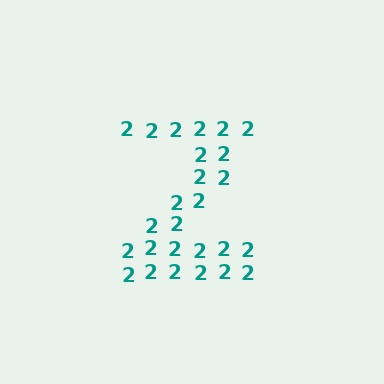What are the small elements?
The small elements are digit 2's.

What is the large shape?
The large shape is the letter Z.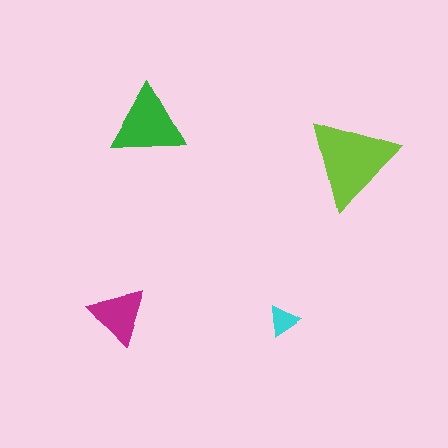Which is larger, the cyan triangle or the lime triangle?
The lime one.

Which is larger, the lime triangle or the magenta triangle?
The lime one.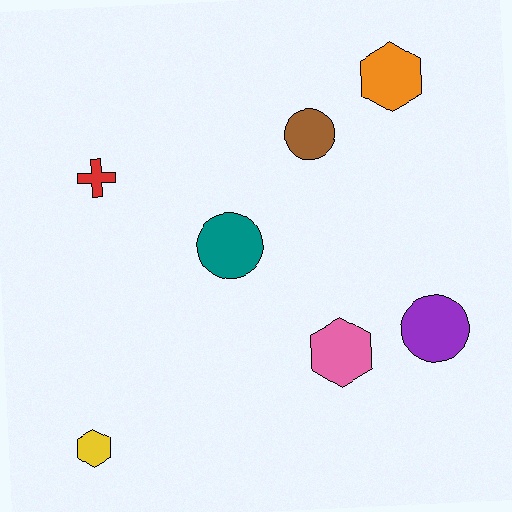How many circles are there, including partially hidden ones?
There are 3 circles.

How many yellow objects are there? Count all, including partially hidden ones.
There is 1 yellow object.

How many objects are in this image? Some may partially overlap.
There are 7 objects.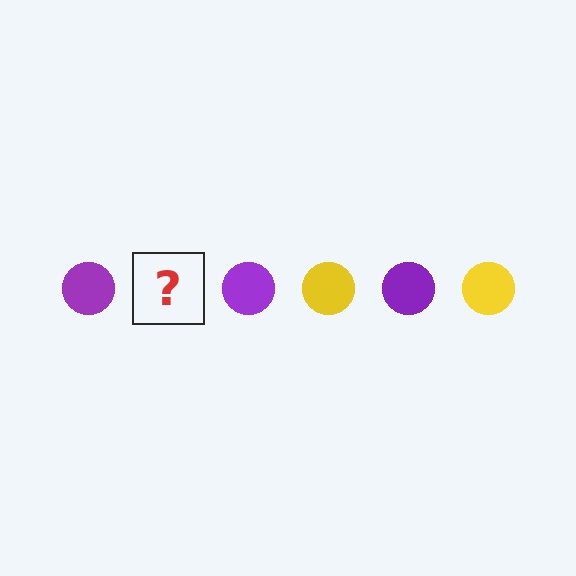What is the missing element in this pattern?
The missing element is a yellow circle.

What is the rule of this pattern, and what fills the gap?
The rule is that the pattern cycles through purple, yellow circles. The gap should be filled with a yellow circle.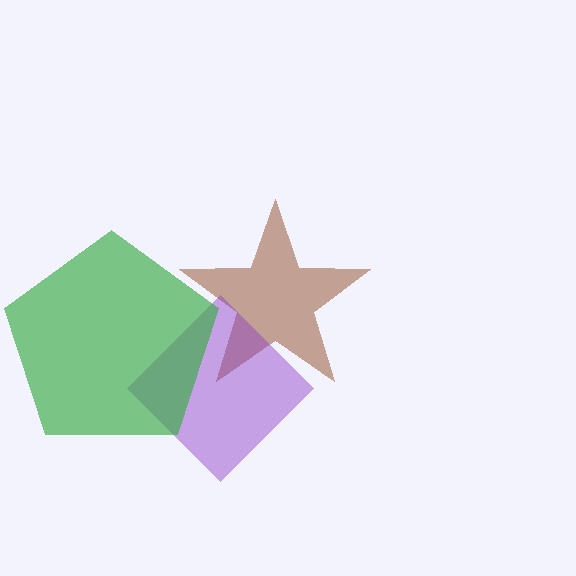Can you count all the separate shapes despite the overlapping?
Yes, there are 3 separate shapes.